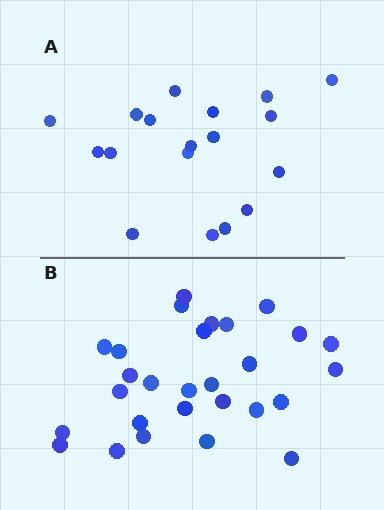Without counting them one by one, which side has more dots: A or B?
Region B (the bottom region) has more dots.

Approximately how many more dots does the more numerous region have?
Region B has roughly 10 or so more dots than region A.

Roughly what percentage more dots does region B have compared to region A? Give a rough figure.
About 55% more.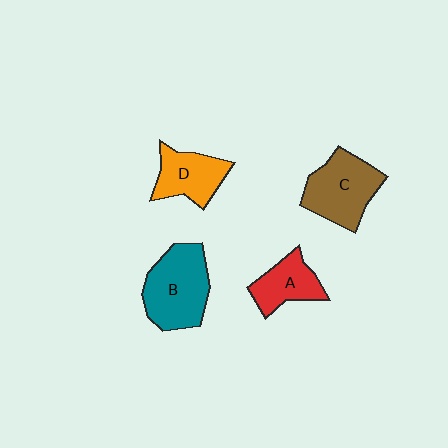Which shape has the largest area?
Shape B (teal).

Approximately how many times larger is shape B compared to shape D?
Approximately 1.5 times.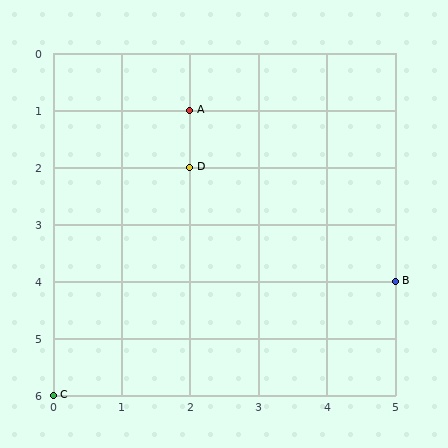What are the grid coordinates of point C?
Point C is at grid coordinates (0, 6).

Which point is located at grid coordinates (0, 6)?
Point C is at (0, 6).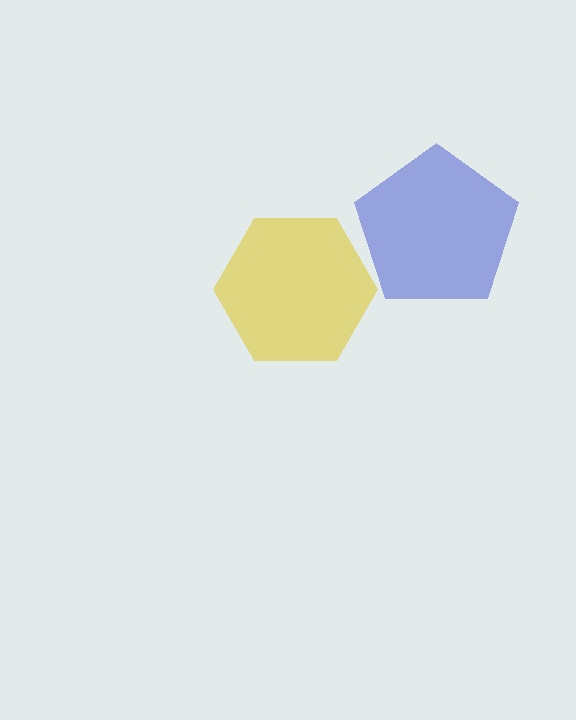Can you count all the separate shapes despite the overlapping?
Yes, there are 2 separate shapes.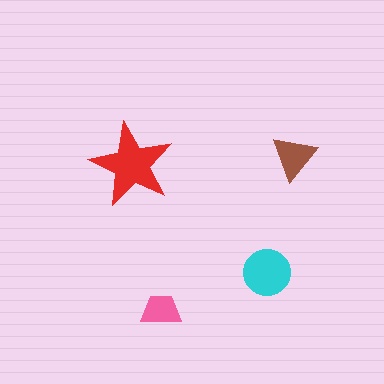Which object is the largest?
The red star.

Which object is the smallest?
The pink trapezoid.